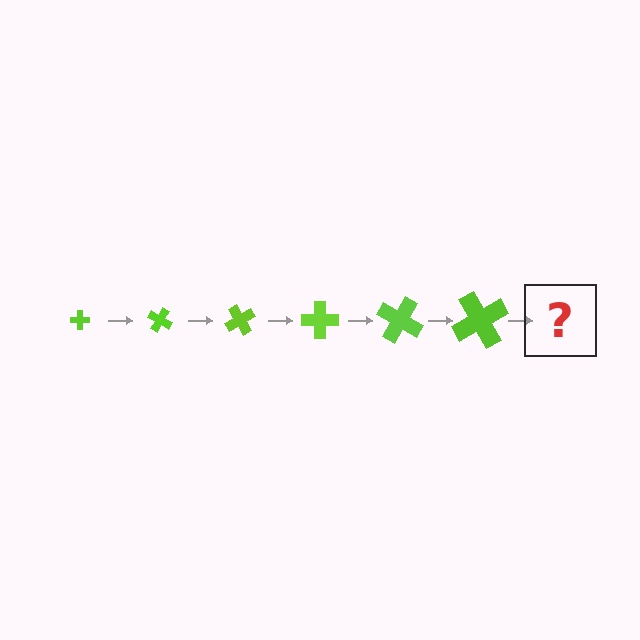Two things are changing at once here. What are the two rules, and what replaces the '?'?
The two rules are that the cross grows larger each step and it rotates 30 degrees each step. The '?' should be a cross, larger than the previous one and rotated 180 degrees from the start.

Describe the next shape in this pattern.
It should be a cross, larger than the previous one and rotated 180 degrees from the start.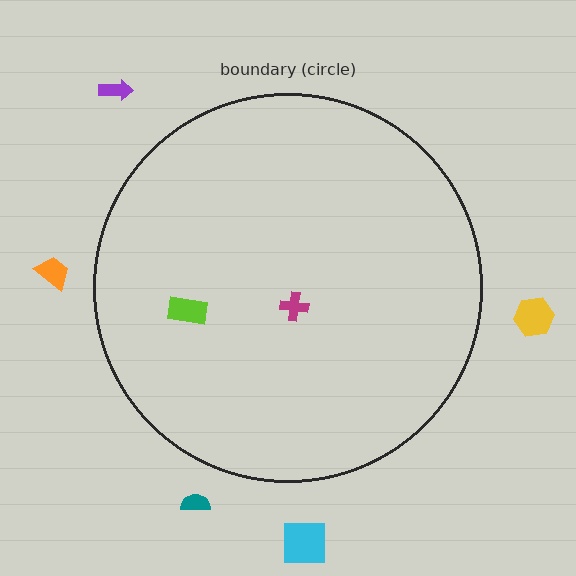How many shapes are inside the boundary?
2 inside, 5 outside.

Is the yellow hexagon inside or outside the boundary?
Outside.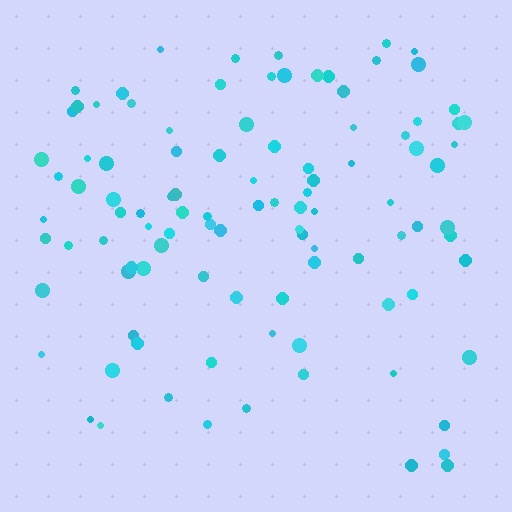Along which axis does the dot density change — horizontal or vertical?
Vertical.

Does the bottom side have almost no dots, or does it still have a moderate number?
Still a moderate number, just noticeably fewer than the top.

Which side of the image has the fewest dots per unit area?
The bottom.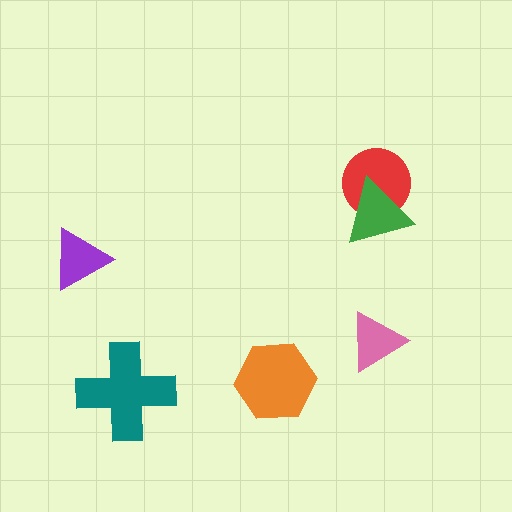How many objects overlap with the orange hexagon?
0 objects overlap with the orange hexagon.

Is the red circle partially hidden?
Yes, it is partially covered by another shape.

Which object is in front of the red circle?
The green triangle is in front of the red circle.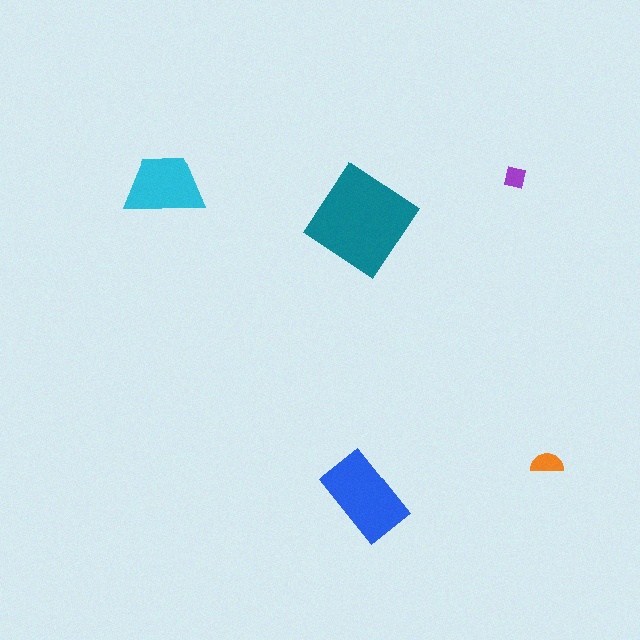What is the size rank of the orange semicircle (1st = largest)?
4th.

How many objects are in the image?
There are 5 objects in the image.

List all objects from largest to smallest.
The teal diamond, the blue rectangle, the cyan trapezoid, the orange semicircle, the purple square.